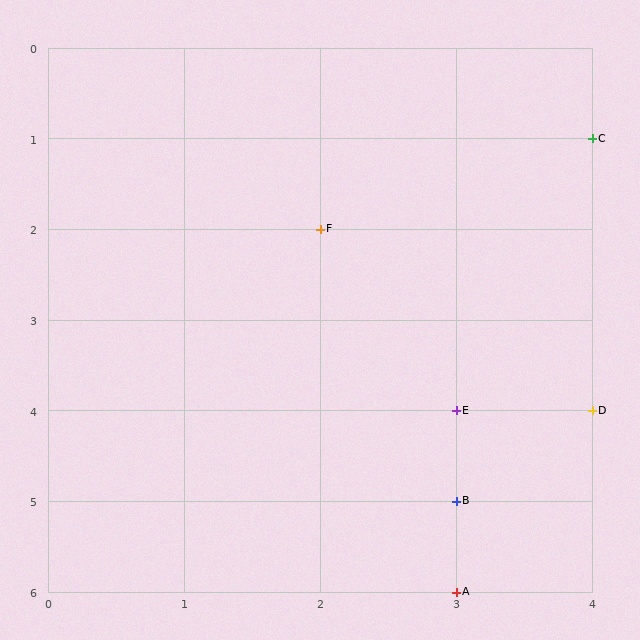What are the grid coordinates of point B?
Point B is at grid coordinates (3, 5).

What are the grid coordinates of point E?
Point E is at grid coordinates (3, 4).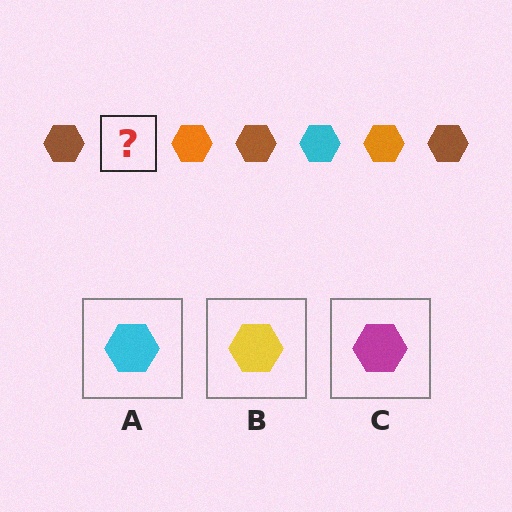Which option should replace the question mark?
Option A.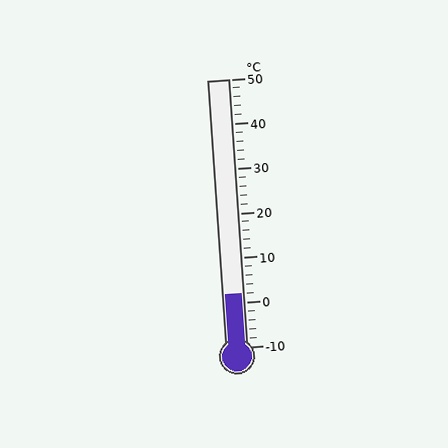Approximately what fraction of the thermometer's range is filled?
The thermometer is filled to approximately 20% of its range.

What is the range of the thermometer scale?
The thermometer scale ranges from -10°C to 50°C.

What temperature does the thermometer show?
The thermometer shows approximately 2°C.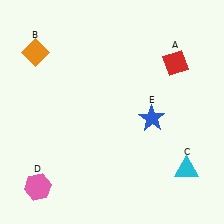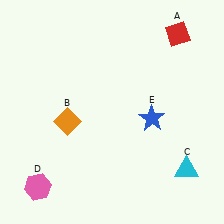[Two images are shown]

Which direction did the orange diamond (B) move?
The orange diamond (B) moved down.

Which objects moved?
The objects that moved are: the red diamond (A), the orange diamond (B).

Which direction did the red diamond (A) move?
The red diamond (A) moved up.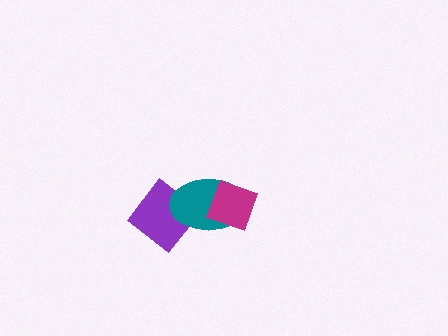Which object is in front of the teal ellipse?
The magenta diamond is in front of the teal ellipse.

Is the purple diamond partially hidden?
Yes, it is partially covered by another shape.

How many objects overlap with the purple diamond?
1 object overlaps with the purple diamond.